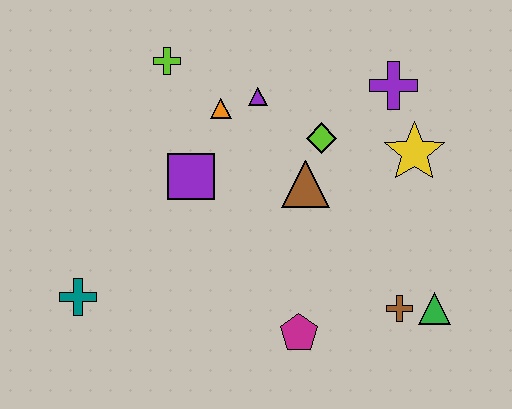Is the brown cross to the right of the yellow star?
No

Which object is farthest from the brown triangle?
The teal cross is farthest from the brown triangle.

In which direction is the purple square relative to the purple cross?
The purple square is to the left of the purple cross.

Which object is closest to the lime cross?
The orange triangle is closest to the lime cross.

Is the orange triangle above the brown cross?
Yes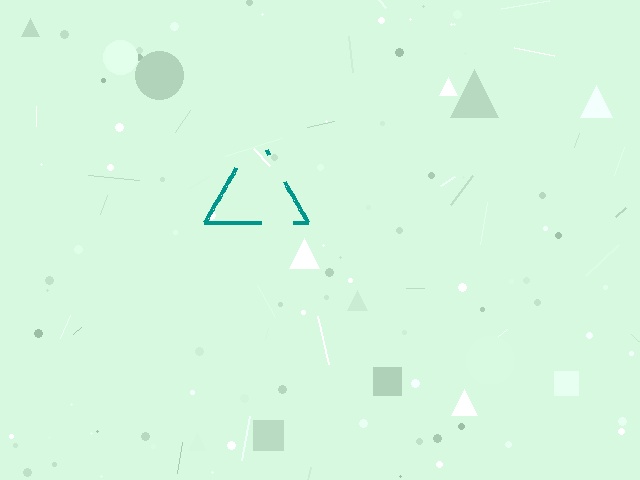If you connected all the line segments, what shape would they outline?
They would outline a triangle.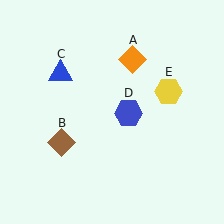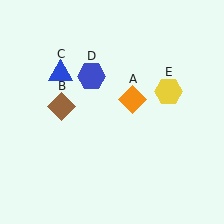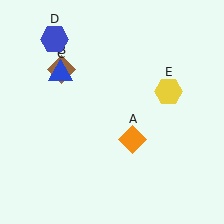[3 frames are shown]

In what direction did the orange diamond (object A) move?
The orange diamond (object A) moved down.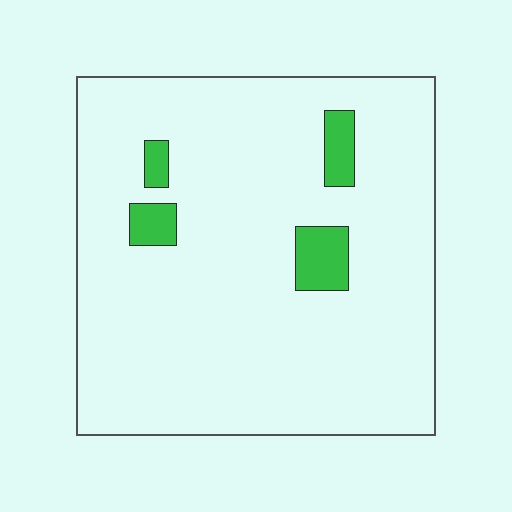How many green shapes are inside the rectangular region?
4.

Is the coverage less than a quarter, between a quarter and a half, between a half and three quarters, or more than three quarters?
Less than a quarter.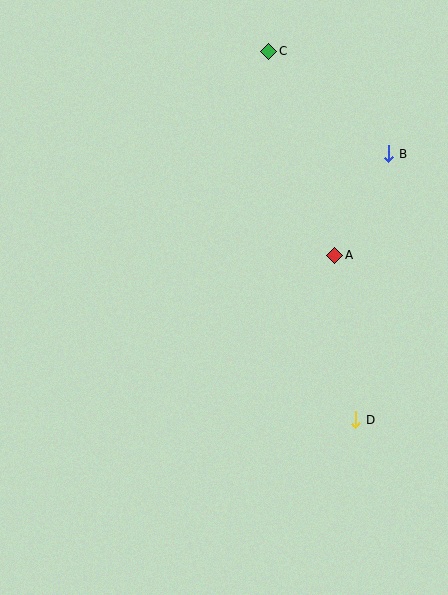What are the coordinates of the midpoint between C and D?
The midpoint between C and D is at (312, 235).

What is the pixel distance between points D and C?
The distance between D and C is 379 pixels.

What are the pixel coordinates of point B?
Point B is at (388, 154).